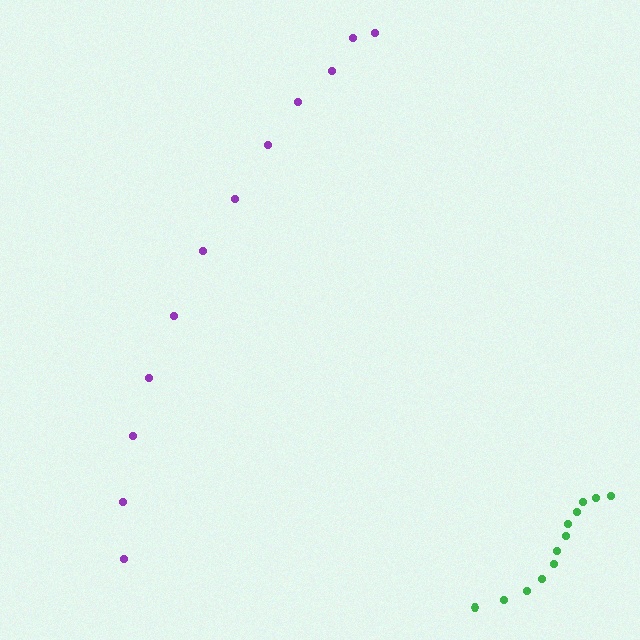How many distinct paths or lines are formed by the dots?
There are 2 distinct paths.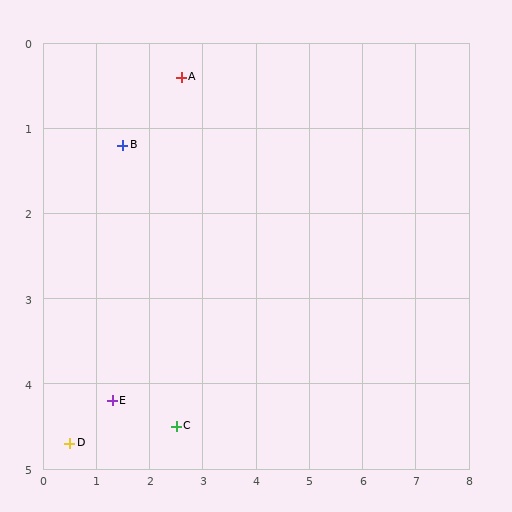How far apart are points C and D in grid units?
Points C and D are about 2.0 grid units apart.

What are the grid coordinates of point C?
Point C is at approximately (2.5, 4.5).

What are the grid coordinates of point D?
Point D is at approximately (0.5, 4.7).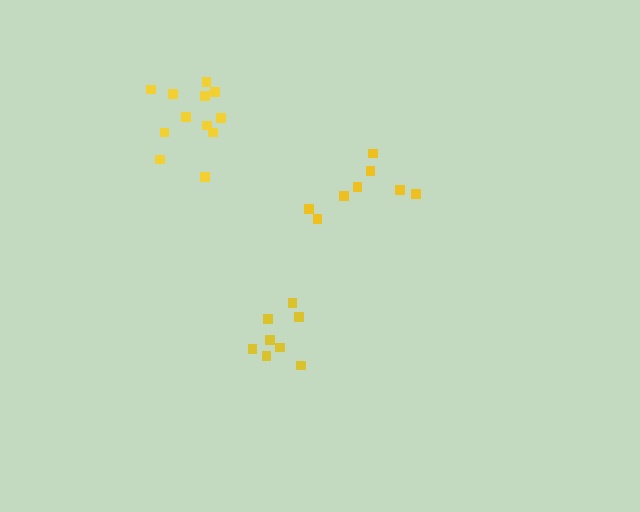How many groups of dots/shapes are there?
There are 3 groups.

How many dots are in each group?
Group 1: 8 dots, Group 2: 8 dots, Group 3: 12 dots (28 total).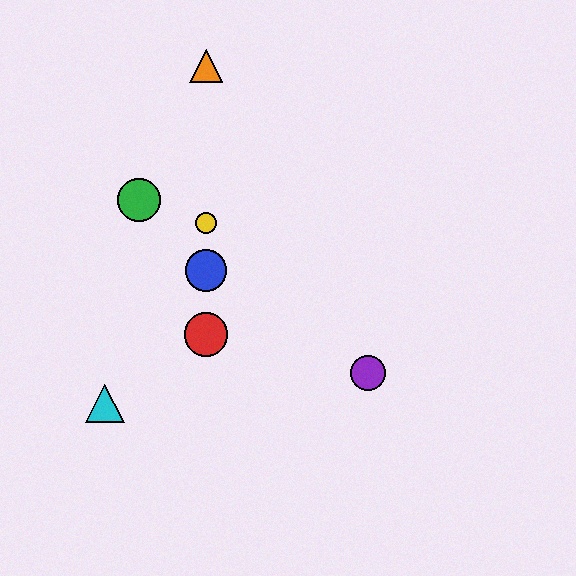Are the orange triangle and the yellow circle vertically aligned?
Yes, both are at x≈206.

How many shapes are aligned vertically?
4 shapes (the red circle, the blue circle, the yellow circle, the orange triangle) are aligned vertically.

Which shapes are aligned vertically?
The red circle, the blue circle, the yellow circle, the orange triangle are aligned vertically.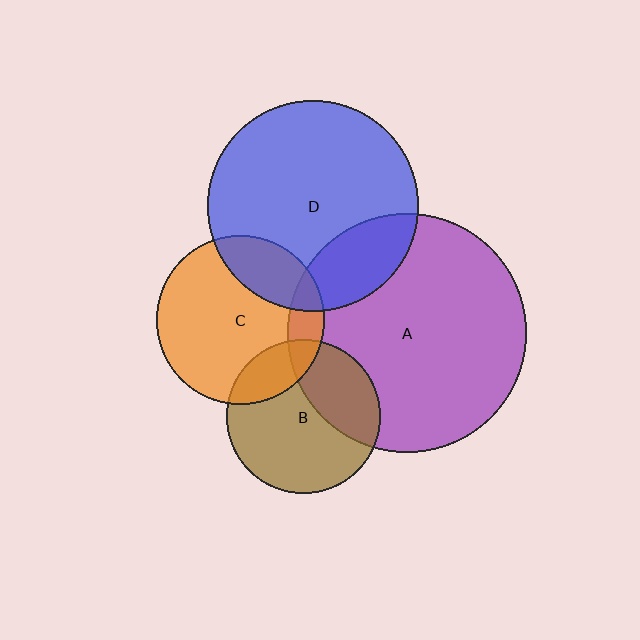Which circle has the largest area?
Circle A (purple).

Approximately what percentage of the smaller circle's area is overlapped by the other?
Approximately 20%.